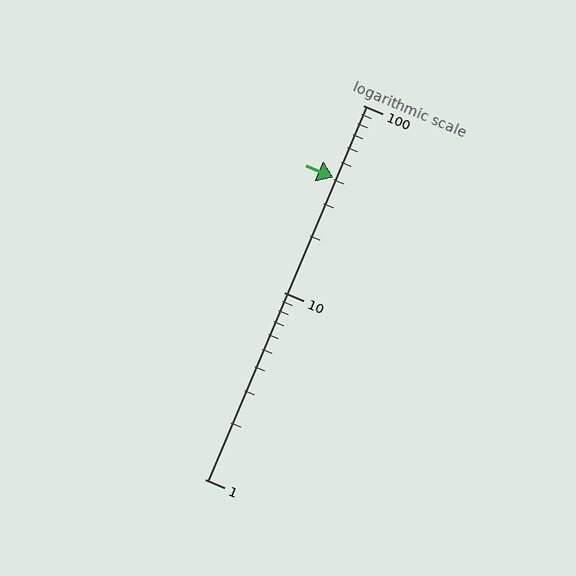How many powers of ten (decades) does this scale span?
The scale spans 2 decades, from 1 to 100.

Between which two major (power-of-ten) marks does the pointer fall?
The pointer is between 10 and 100.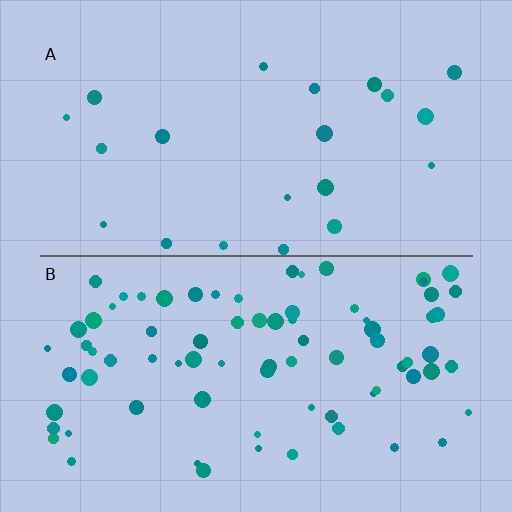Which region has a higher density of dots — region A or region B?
B (the bottom).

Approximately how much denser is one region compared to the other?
Approximately 3.8× — region B over region A.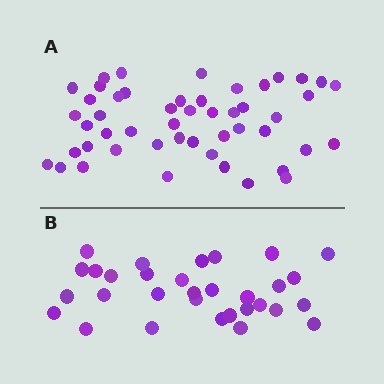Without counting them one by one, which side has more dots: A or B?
Region A (the top region) has more dots.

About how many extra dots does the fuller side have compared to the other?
Region A has approximately 20 more dots than region B.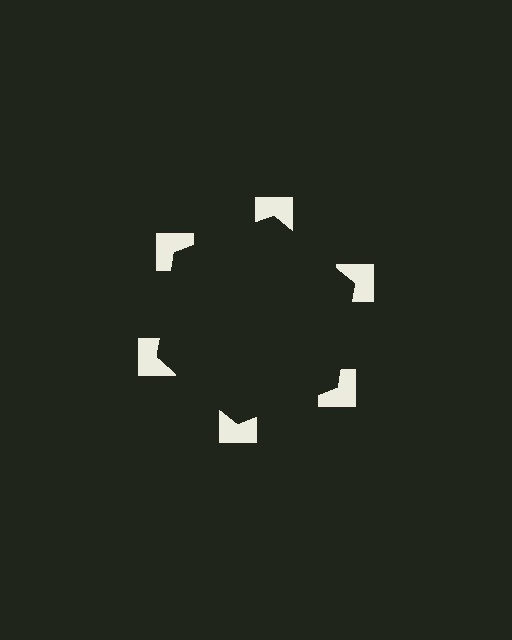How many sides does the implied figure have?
6 sides.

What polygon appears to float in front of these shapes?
An illusory hexagon — its edges are inferred from the aligned wedge cuts in the notched squares, not physically drawn.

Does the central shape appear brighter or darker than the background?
It typically appears slightly darker than the background, even though no actual brightness change is drawn.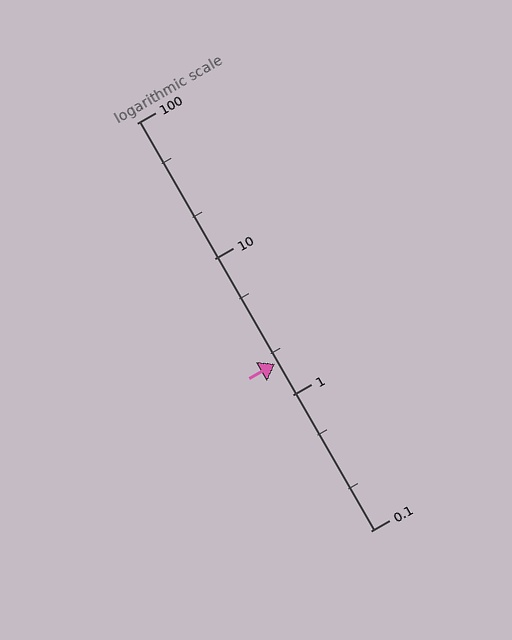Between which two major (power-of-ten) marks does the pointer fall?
The pointer is between 1 and 10.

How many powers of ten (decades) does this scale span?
The scale spans 3 decades, from 0.1 to 100.